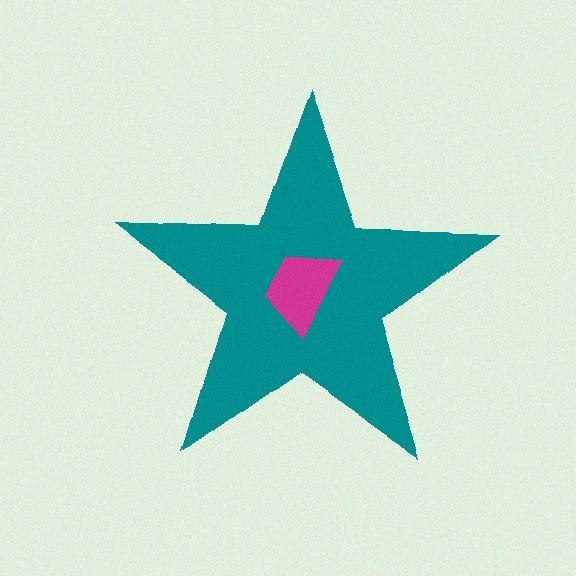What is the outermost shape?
The teal star.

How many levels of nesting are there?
2.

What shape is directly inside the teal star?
The magenta trapezoid.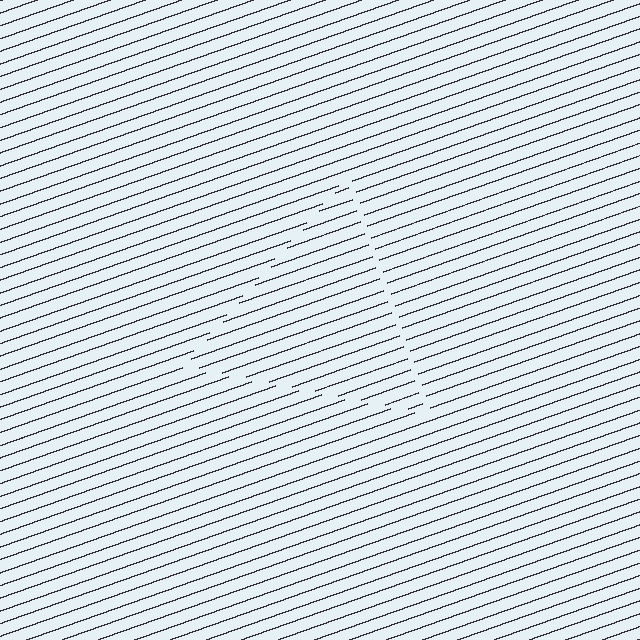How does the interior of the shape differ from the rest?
The interior of the shape contains the same grating, shifted by half a period — the contour is defined by the phase discontinuity where line-ends from the inner and outer gratings abut.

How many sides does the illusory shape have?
3 sides — the line-ends trace a triangle.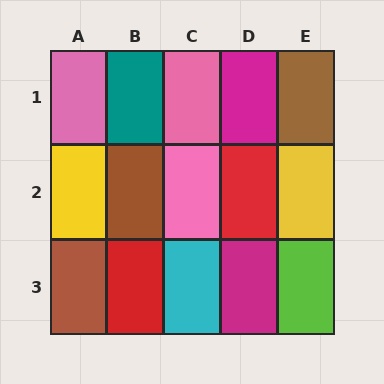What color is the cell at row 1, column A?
Pink.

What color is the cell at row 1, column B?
Teal.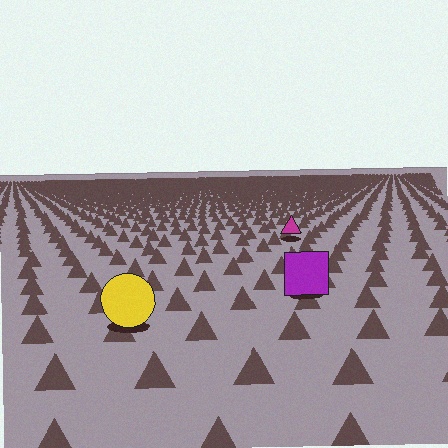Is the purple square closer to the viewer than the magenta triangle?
Yes. The purple square is closer — you can tell from the texture gradient: the ground texture is coarser near it.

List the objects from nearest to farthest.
From nearest to farthest: the yellow circle, the purple square, the magenta triangle.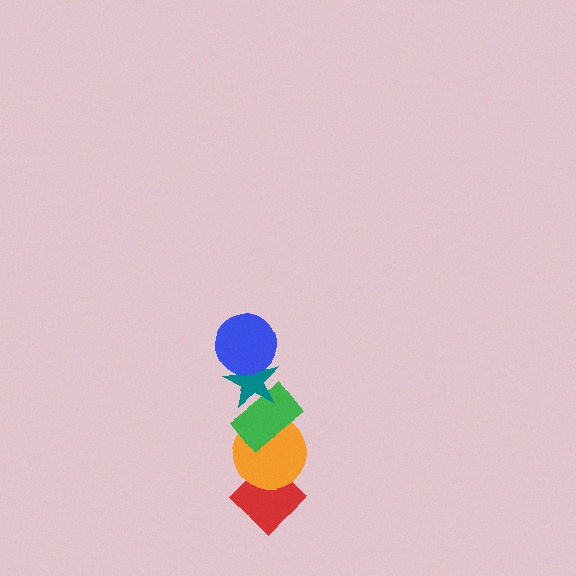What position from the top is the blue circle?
The blue circle is 1st from the top.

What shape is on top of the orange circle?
The green rectangle is on top of the orange circle.